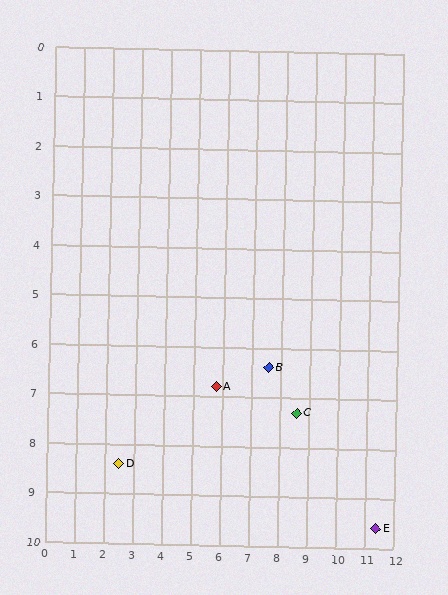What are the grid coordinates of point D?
Point D is at approximately (2.5, 8.4).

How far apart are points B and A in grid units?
Points B and A are about 1.8 grid units apart.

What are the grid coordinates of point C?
Point C is at approximately (8.6, 7.3).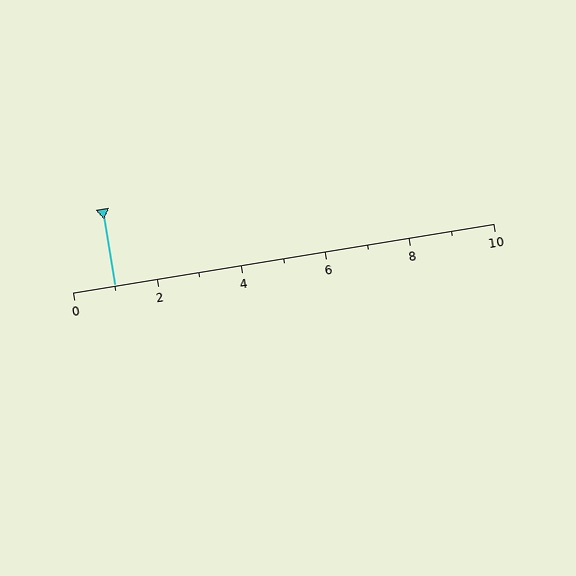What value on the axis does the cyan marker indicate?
The marker indicates approximately 1.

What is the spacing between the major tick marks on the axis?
The major ticks are spaced 2 apart.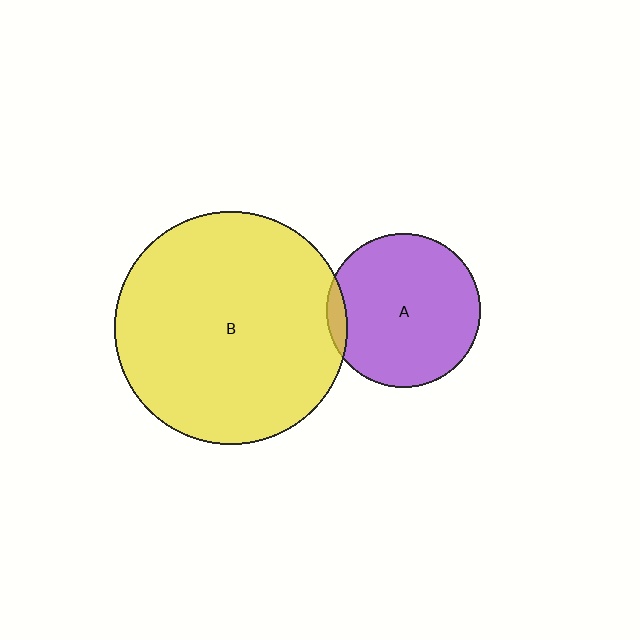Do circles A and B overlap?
Yes.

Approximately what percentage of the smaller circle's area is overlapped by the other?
Approximately 5%.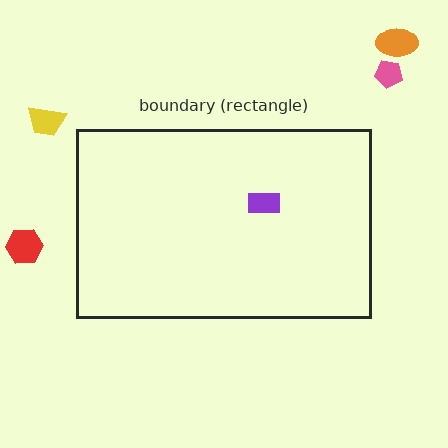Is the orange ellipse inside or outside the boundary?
Outside.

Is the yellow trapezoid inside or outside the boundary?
Outside.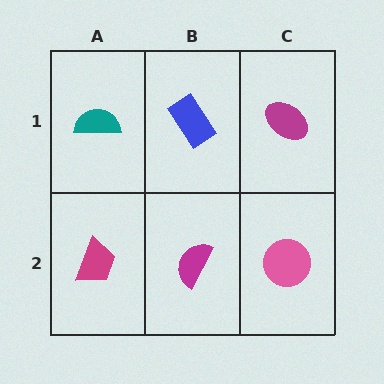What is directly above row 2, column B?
A blue rectangle.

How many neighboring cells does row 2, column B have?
3.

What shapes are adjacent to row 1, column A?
A magenta trapezoid (row 2, column A), a blue rectangle (row 1, column B).